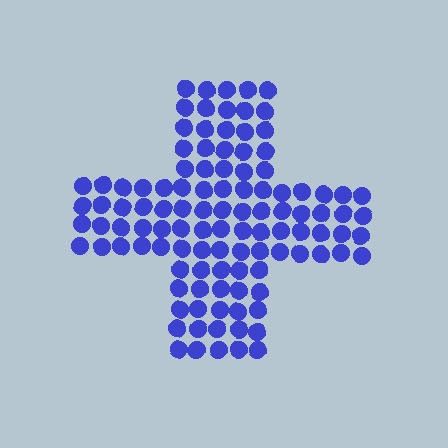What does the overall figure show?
The overall figure shows a cross.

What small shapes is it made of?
It is made of small circles.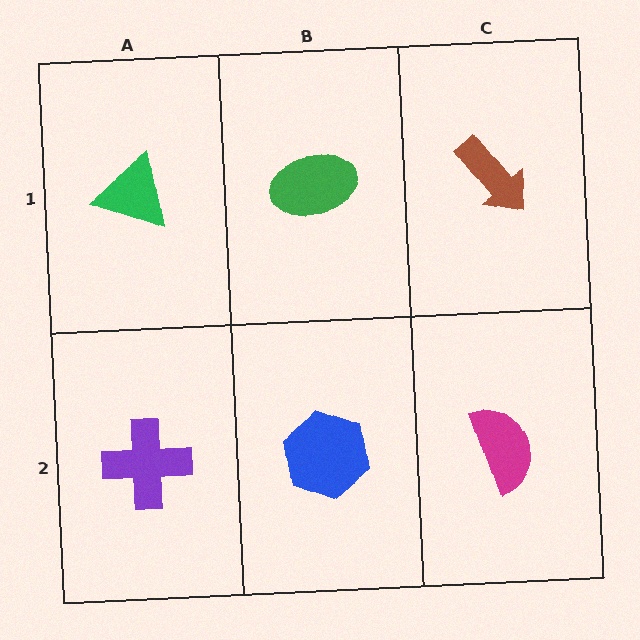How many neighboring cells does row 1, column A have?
2.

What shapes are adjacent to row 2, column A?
A green triangle (row 1, column A), a blue hexagon (row 2, column B).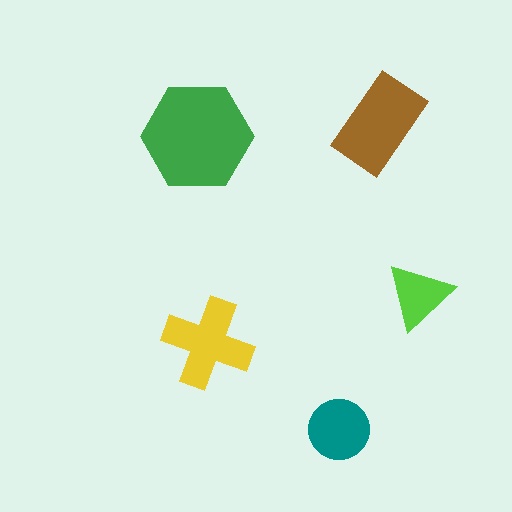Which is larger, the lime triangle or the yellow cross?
The yellow cross.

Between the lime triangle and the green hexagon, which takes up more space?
The green hexagon.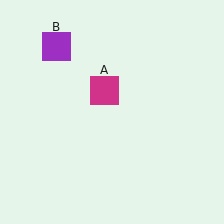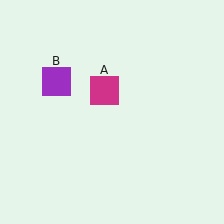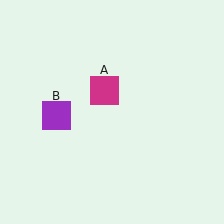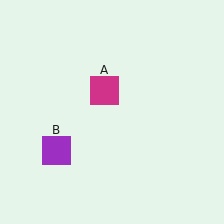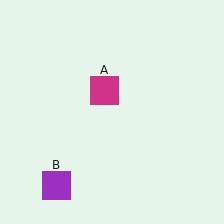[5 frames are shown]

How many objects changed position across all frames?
1 object changed position: purple square (object B).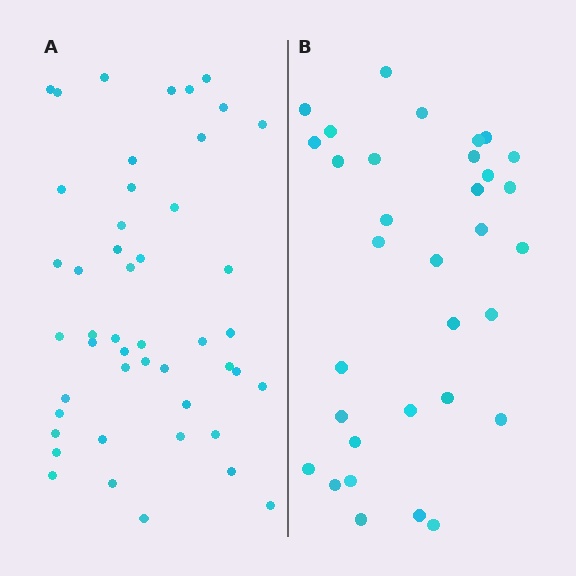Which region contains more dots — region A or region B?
Region A (the left region) has more dots.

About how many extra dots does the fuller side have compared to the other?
Region A has approximately 15 more dots than region B.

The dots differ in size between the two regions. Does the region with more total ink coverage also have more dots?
No. Region B has more total ink coverage because its dots are larger, but region A actually contains more individual dots. Total area can be misleading — the number of items is what matters here.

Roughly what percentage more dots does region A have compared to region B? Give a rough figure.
About 40% more.